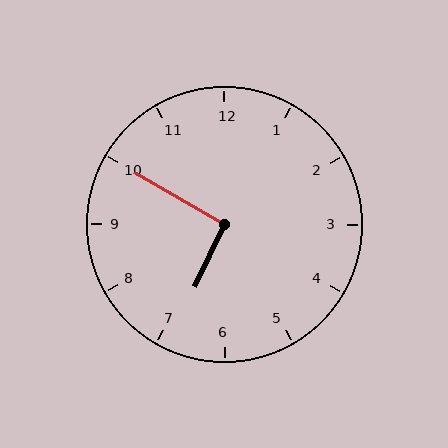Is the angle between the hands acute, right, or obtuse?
It is right.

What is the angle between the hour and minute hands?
Approximately 95 degrees.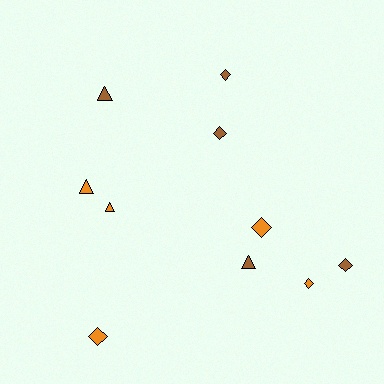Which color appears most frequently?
Orange, with 5 objects.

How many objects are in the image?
There are 10 objects.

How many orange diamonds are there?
There are 3 orange diamonds.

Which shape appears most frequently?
Diamond, with 6 objects.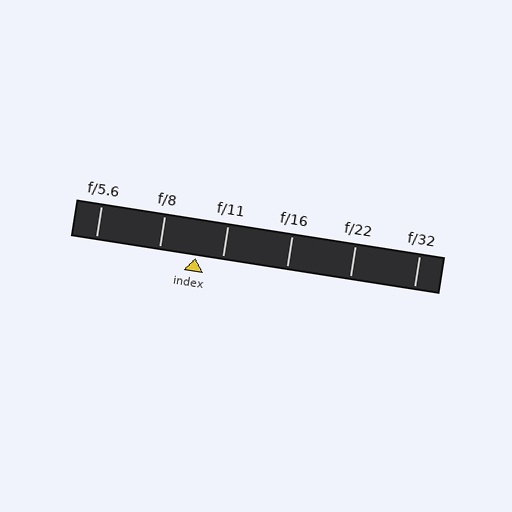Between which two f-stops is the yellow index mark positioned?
The index mark is between f/8 and f/11.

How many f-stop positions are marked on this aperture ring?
There are 6 f-stop positions marked.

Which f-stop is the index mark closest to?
The index mark is closest to f/11.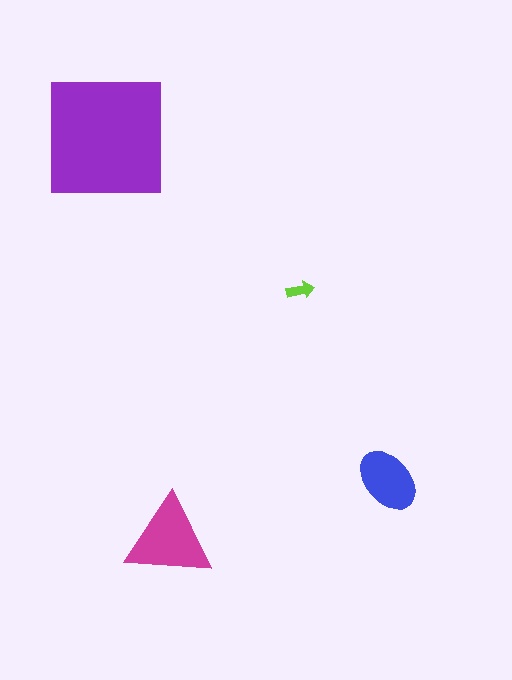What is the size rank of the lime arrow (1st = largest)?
4th.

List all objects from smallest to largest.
The lime arrow, the blue ellipse, the magenta triangle, the purple square.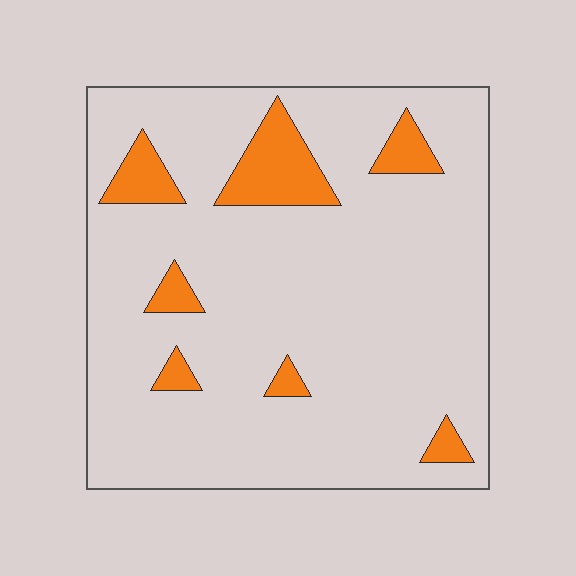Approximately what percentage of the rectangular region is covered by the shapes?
Approximately 10%.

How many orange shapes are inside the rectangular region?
7.